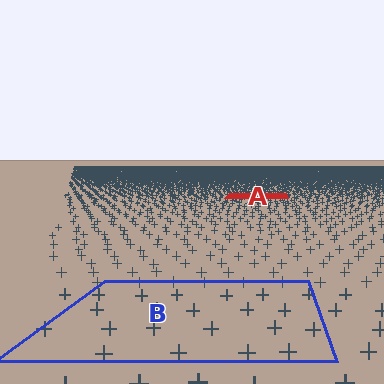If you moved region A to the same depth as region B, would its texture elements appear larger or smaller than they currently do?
They would appear larger. At a closer depth, the same texture elements are projected at a bigger on-screen size.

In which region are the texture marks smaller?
The texture marks are smaller in region A, because it is farther away.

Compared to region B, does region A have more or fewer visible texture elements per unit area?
Region A has more texture elements per unit area — they are packed more densely because it is farther away.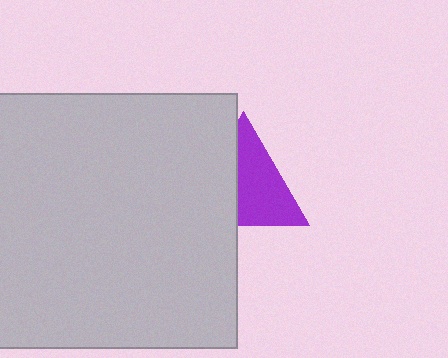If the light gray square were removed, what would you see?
You would see the complete purple triangle.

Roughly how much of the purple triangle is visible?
About half of it is visible (roughly 59%).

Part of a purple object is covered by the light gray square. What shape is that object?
It is a triangle.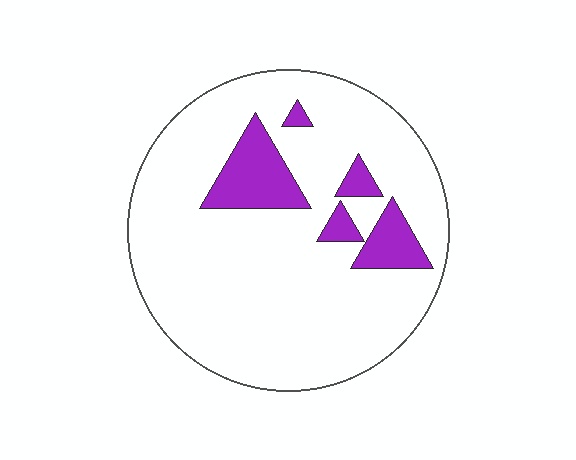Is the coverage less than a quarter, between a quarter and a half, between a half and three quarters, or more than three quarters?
Less than a quarter.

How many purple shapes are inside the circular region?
5.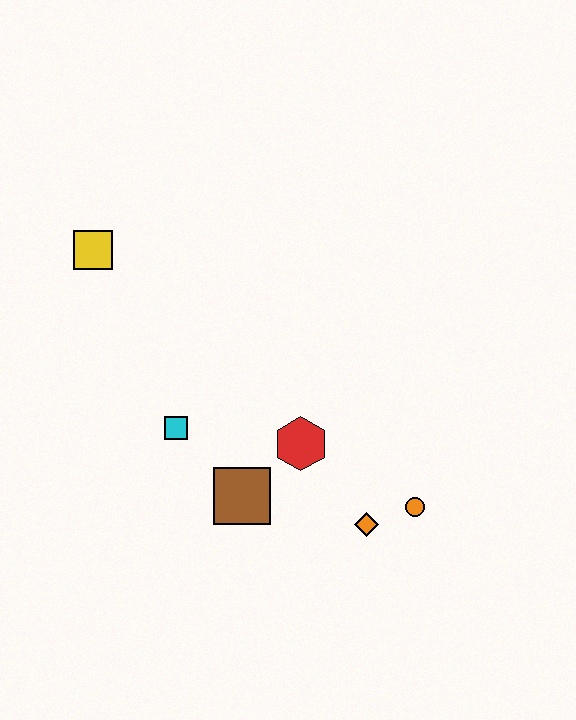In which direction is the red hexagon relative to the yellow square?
The red hexagon is to the right of the yellow square.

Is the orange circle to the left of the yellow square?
No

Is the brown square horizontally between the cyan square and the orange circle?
Yes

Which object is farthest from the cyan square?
The orange circle is farthest from the cyan square.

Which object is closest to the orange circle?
The orange diamond is closest to the orange circle.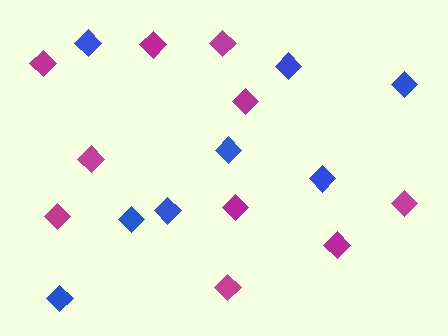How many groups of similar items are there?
There are 2 groups: one group of magenta diamonds (10) and one group of blue diamonds (8).